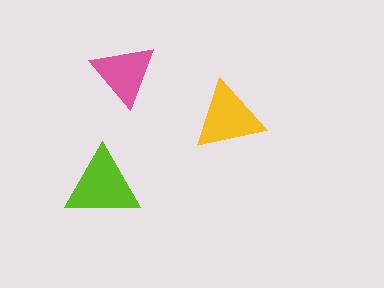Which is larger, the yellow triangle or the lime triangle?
The lime one.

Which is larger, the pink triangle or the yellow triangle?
The yellow one.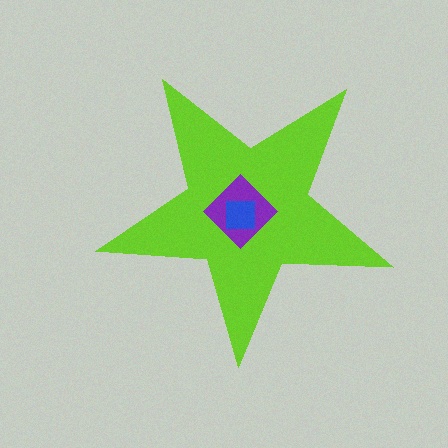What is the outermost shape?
The lime star.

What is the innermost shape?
The blue square.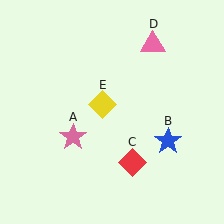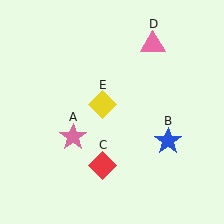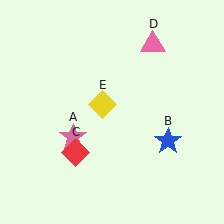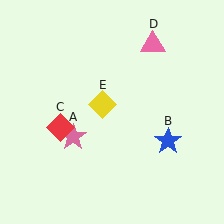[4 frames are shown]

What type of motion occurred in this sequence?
The red diamond (object C) rotated clockwise around the center of the scene.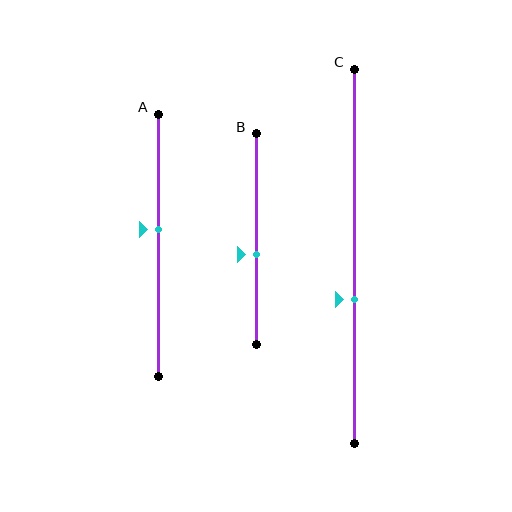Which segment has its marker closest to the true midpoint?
Segment A has its marker closest to the true midpoint.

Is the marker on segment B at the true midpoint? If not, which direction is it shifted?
No, the marker on segment B is shifted downward by about 7% of the segment length.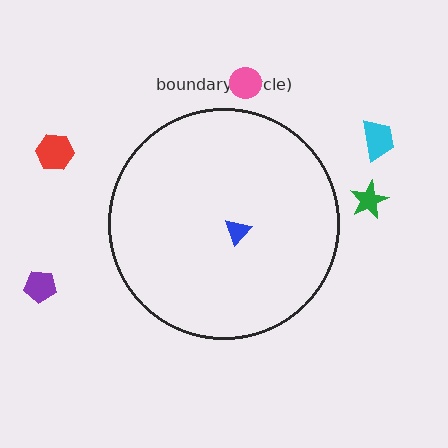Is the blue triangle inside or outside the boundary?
Inside.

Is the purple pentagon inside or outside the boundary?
Outside.